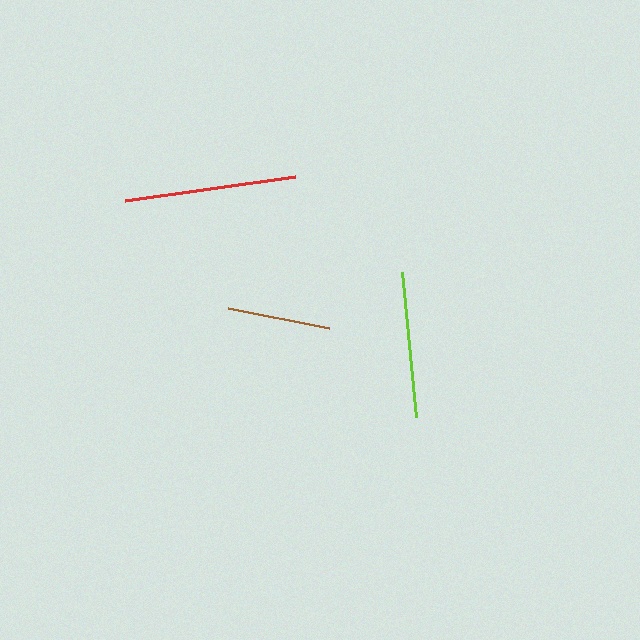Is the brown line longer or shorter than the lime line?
The lime line is longer than the brown line.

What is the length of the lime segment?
The lime segment is approximately 145 pixels long.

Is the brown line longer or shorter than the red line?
The red line is longer than the brown line.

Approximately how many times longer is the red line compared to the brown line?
The red line is approximately 1.7 times the length of the brown line.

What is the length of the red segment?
The red segment is approximately 171 pixels long.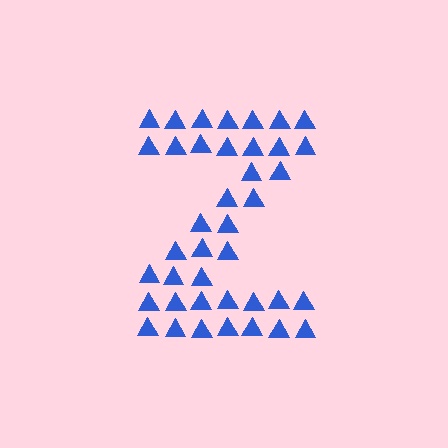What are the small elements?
The small elements are triangles.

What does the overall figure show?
The overall figure shows the letter Z.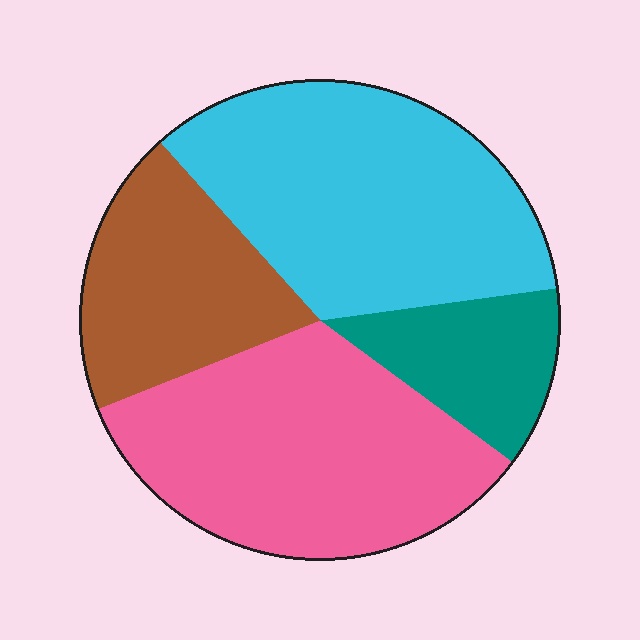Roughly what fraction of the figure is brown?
Brown takes up about one fifth (1/5) of the figure.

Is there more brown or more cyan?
Cyan.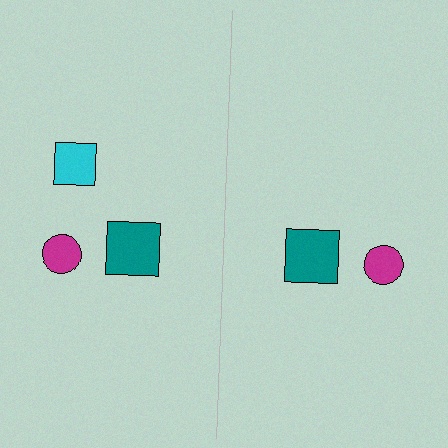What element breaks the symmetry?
A cyan square is missing from the right side.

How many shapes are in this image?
There are 5 shapes in this image.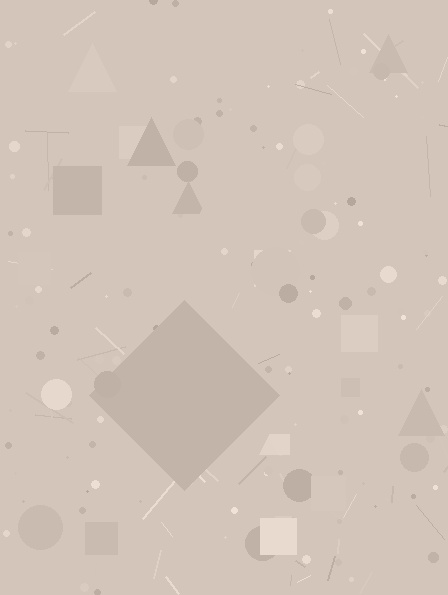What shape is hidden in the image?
A diamond is hidden in the image.